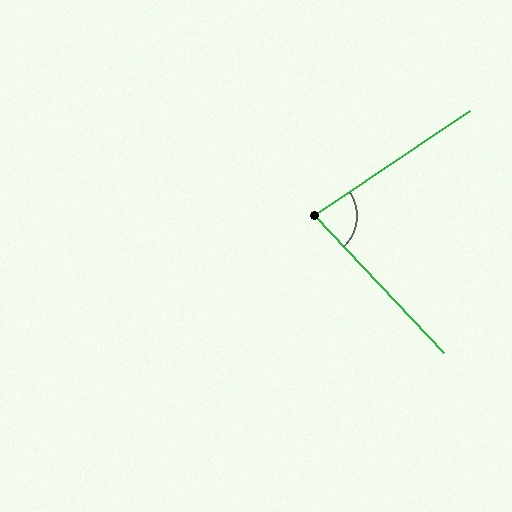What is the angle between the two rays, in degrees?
Approximately 81 degrees.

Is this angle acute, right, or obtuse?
It is acute.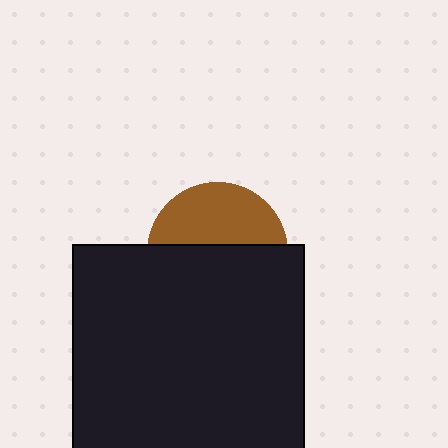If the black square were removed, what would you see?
You would see the complete brown circle.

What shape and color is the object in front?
The object in front is a black square.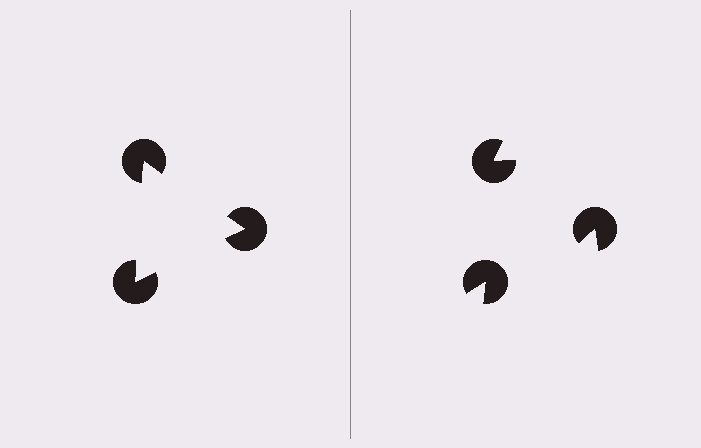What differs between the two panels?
The pac-man discs are positioned identically on both sides; only the wedge orientations differ. On the left they align to a triangle; on the right they are misaligned.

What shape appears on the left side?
An illusory triangle.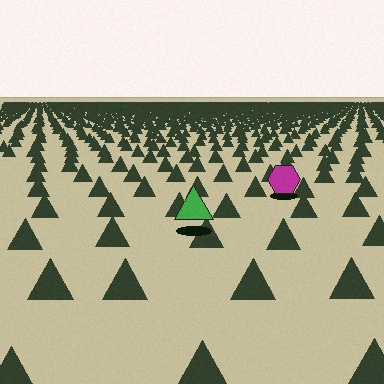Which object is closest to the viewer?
The green triangle is closest. The texture marks near it are larger and more spread out.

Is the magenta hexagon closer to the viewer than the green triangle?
No. The green triangle is closer — you can tell from the texture gradient: the ground texture is coarser near it.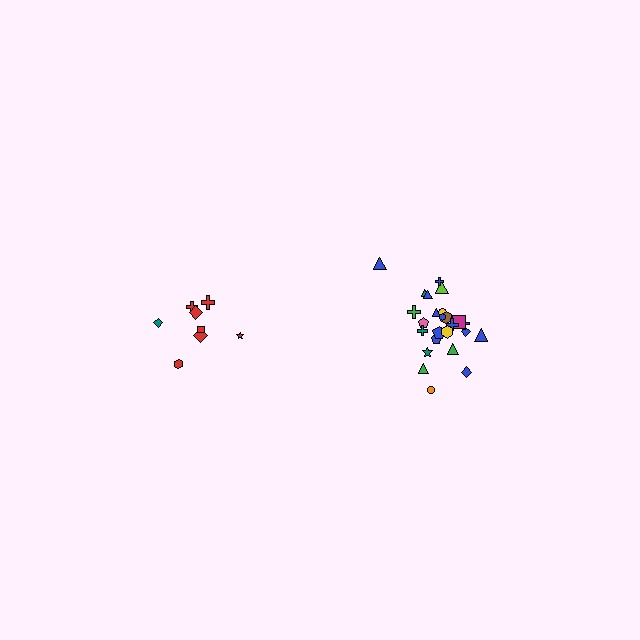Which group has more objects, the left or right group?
The right group.